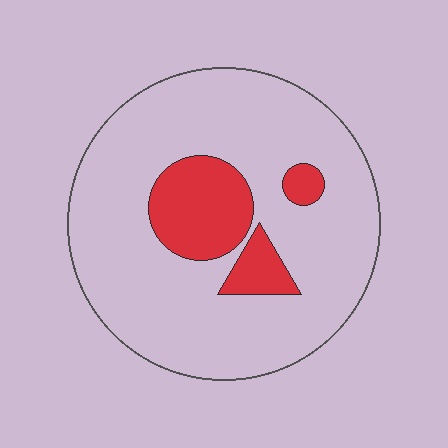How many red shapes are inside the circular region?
3.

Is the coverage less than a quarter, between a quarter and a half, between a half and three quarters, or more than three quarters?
Less than a quarter.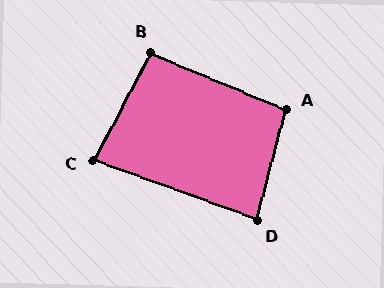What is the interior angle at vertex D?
Approximately 85 degrees (acute).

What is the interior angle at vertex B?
Approximately 95 degrees (obtuse).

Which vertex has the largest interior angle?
A, at approximately 98 degrees.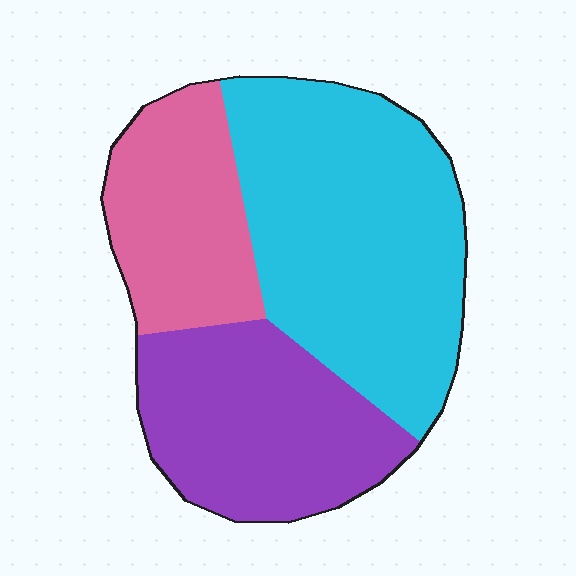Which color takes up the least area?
Pink, at roughly 25%.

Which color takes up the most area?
Cyan, at roughly 45%.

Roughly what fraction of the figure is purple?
Purple takes up about one third (1/3) of the figure.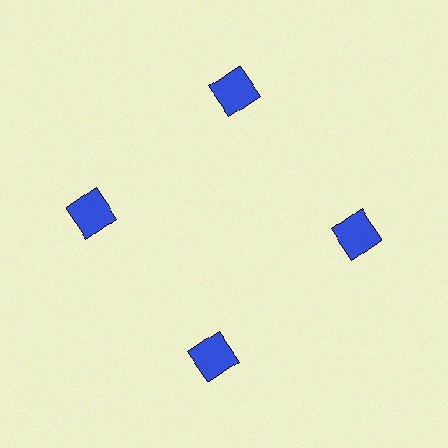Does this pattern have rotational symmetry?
Yes, this pattern has 4-fold rotational symmetry. It looks the same after rotating 90 degrees around the center.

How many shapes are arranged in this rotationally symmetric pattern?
There are 4 shapes, arranged in 4 groups of 1.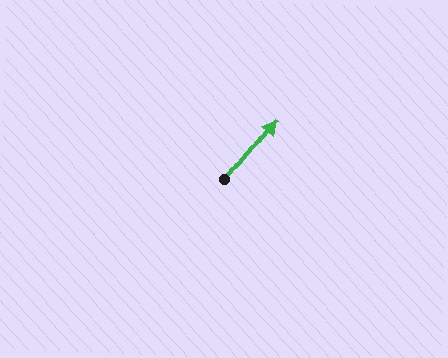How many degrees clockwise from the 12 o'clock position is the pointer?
Approximately 40 degrees.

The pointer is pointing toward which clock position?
Roughly 1 o'clock.